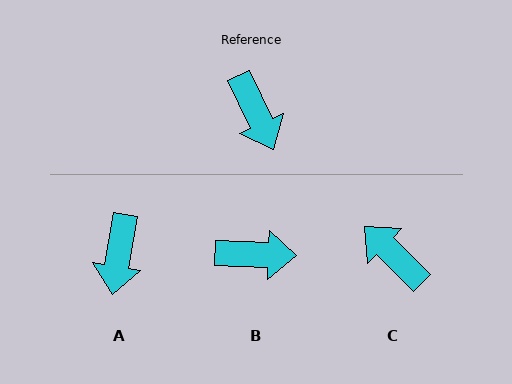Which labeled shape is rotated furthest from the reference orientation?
C, about 160 degrees away.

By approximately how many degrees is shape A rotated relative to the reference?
Approximately 34 degrees clockwise.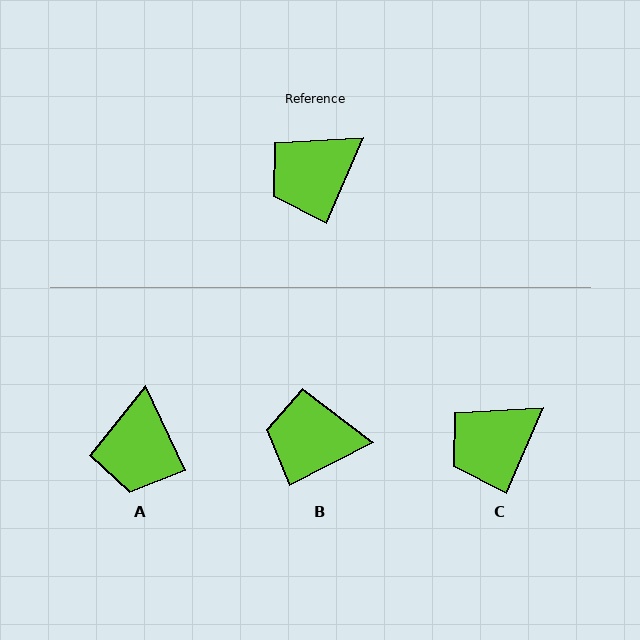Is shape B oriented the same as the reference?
No, it is off by about 40 degrees.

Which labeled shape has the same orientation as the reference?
C.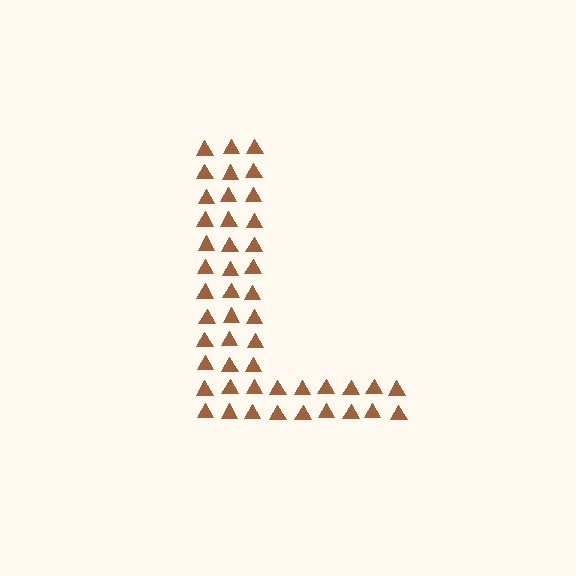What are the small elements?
The small elements are triangles.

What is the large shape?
The large shape is the letter L.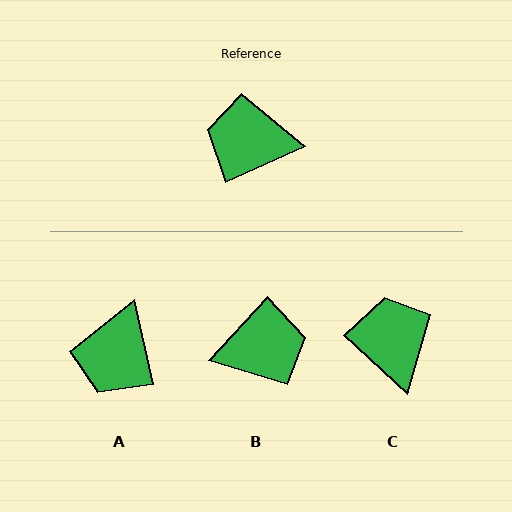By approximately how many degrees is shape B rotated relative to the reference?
Approximately 157 degrees clockwise.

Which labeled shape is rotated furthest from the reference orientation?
B, about 157 degrees away.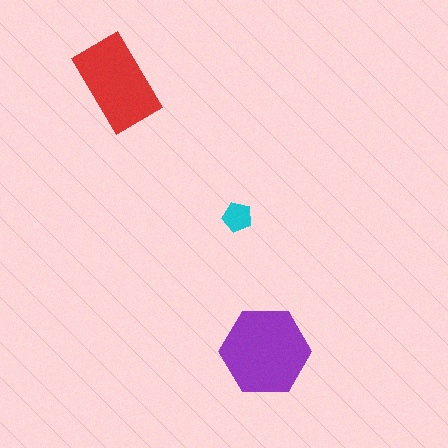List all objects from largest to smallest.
The purple hexagon, the red rectangle, the cyan pentagon.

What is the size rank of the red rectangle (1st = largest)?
2nd.